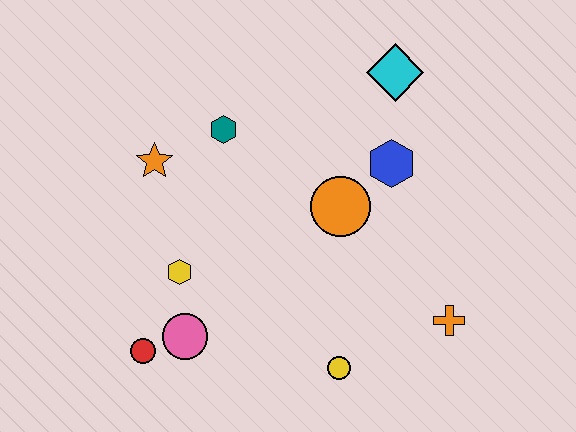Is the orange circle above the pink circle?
Yes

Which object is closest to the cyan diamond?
The blue hexagon is closest to the cyan diamond.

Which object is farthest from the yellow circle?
The cyan diamond is farthest from the yellow circle.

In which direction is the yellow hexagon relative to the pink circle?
The yellow hexagon is above the pink circle.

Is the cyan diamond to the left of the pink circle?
No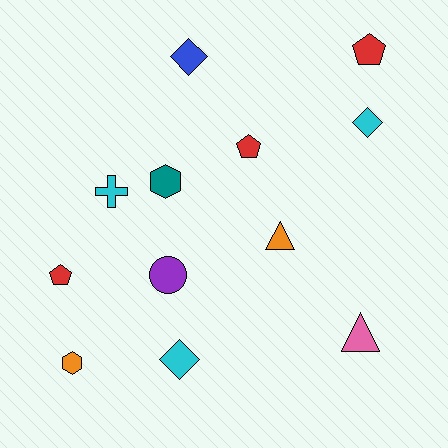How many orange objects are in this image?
There are 2 orange objects.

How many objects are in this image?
There are 12 objects.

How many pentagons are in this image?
There are 3 pentagons.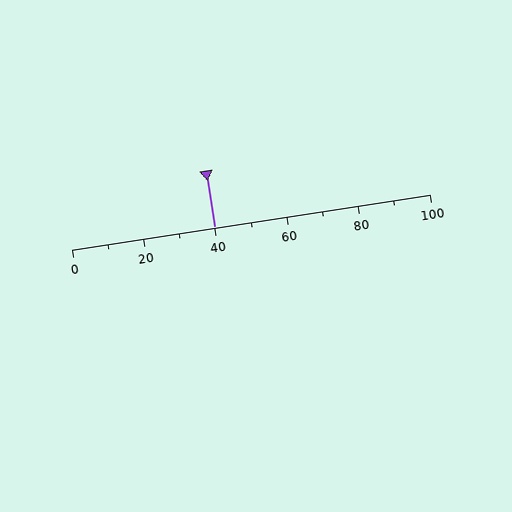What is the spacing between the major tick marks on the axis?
The major ticks are spaced 20 apart.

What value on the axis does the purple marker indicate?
The marker indicates approximately 40.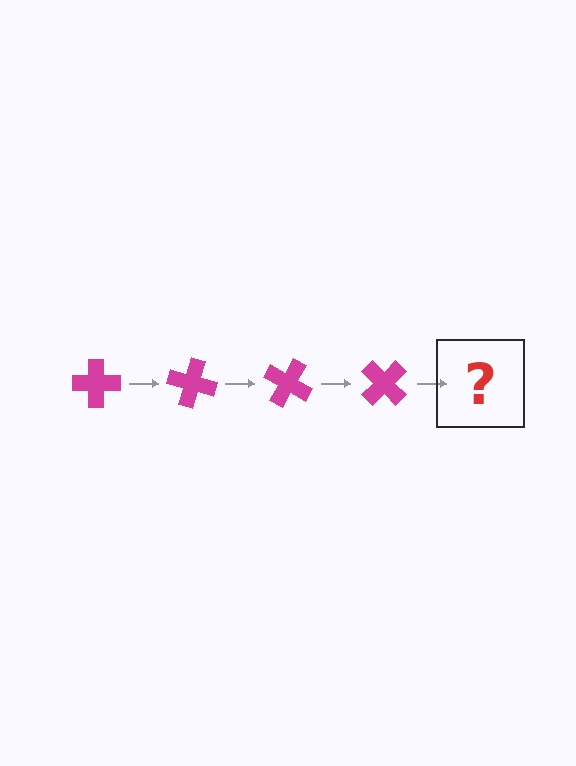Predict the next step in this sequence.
The next step is a magenta cross rotated 60 degrees.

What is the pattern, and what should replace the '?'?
The pattern is that the cross rotates 15 degrees each step. The '?' should be a magenta cross rotated 60 degrees.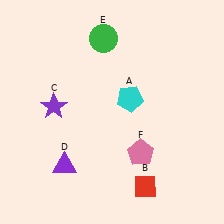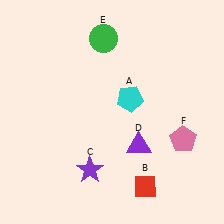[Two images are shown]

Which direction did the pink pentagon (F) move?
The pink pentagon (F) moved right.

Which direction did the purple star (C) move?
The purple star (C) moved down.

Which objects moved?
The objects that moved are: the purple star (C), the purple triangle (D), the pink pentagon (F).